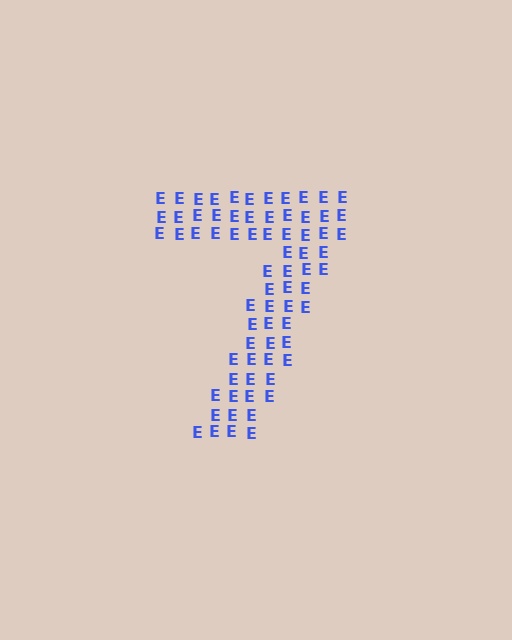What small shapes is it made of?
It is made of small letter E's.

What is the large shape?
The large shape is the digit 7.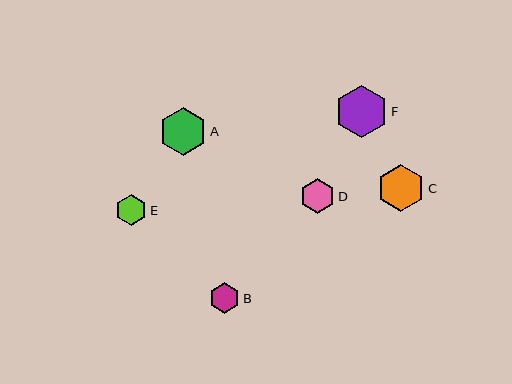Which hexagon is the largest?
Hexagon F is the largest with a size of approximately 53 pixels.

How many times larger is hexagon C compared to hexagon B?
Hexagon C is approximately 1.6 times the size of hexagon B.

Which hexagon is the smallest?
Hexagon B is the smallest with a size of approximately 31 pixels.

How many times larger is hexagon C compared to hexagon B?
Hexagon C is approximately 1.6 times the size of hexagon B.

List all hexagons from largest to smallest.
From largest to smallest: F, A, C, D, E, B.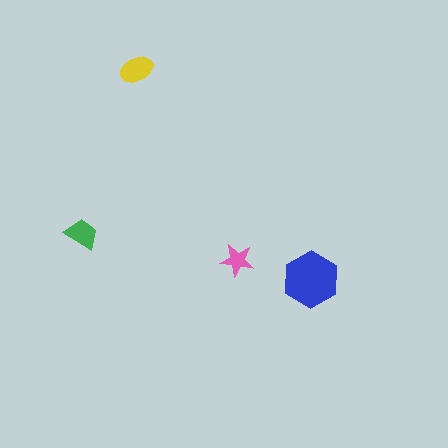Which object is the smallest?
The pink star.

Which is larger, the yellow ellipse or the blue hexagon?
The blue hexagon.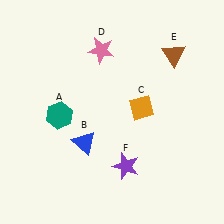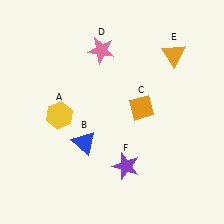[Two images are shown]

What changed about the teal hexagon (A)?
In Image 1, A is teal. In Image 2, it changed to yellow.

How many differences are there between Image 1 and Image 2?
There are 2 differences between the two images.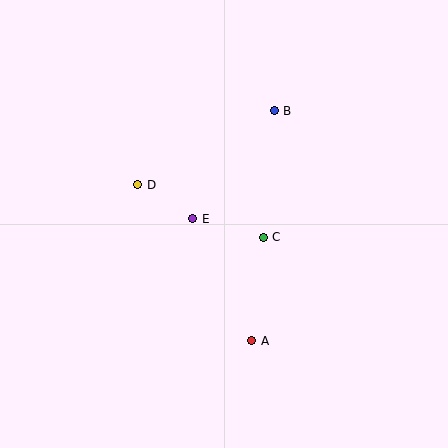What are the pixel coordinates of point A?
Point A is at (252, 341).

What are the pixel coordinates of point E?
Point E is at (193, 219).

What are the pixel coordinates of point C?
Point C is at (263, 237).